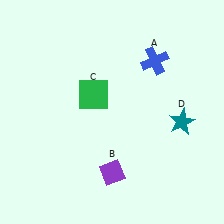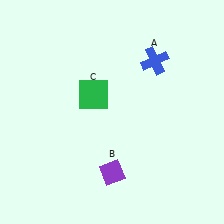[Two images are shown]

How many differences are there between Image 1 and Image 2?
There is 1 difference between the two images.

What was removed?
The teal star (D) was removed in Image 2.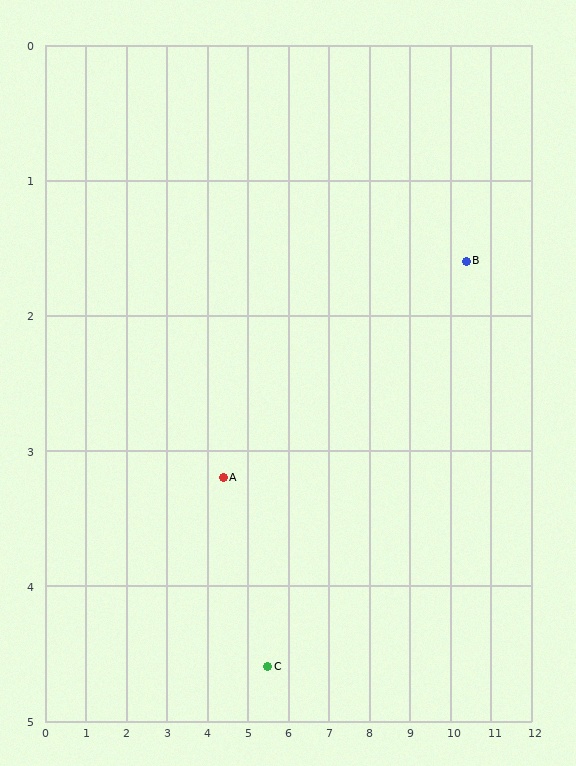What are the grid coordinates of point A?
Point A is at approximately (4.4, 3.2).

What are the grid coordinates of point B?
Point B is at approximately (10.4, 1.6).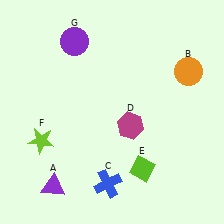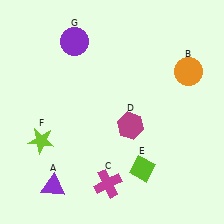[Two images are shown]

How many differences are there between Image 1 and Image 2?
There is 1 difference between the two images.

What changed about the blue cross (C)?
In Image 1, C is blue. In Image 2, it changed to magenta.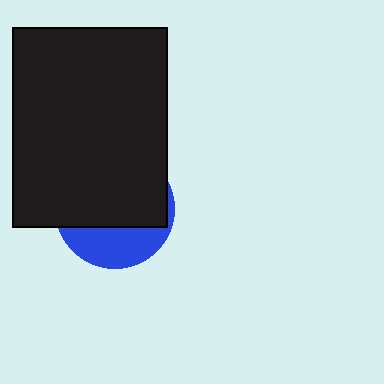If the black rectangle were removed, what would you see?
You would see the complete blue circle.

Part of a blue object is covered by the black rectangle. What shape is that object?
It is a circle.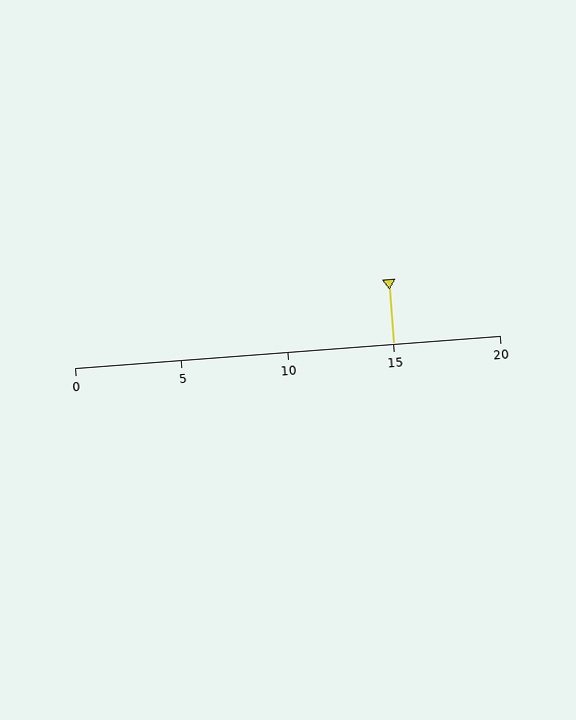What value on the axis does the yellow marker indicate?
The marker indicates approximately 15.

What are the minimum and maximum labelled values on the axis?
The axis runs from 0 to 20.